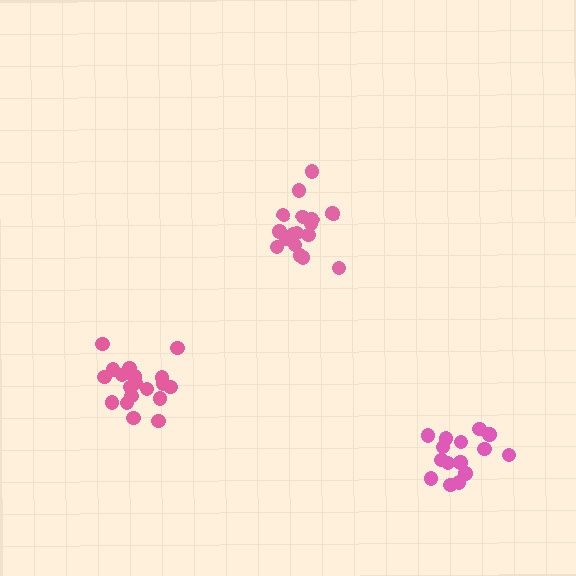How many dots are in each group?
Group 1: 17 dots, Group 2: 15 dots, Group 3: 20 dots (52 total).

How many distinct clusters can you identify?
There are 3 distinct clusters.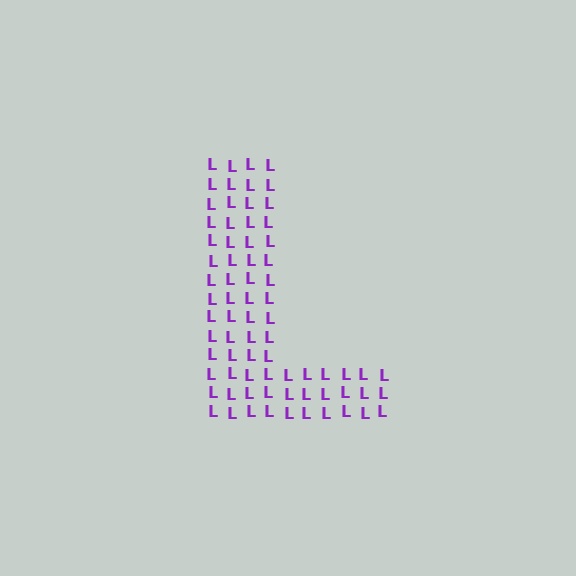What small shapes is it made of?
It is made of small letter L's.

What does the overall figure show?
The overall figure shows the letter L.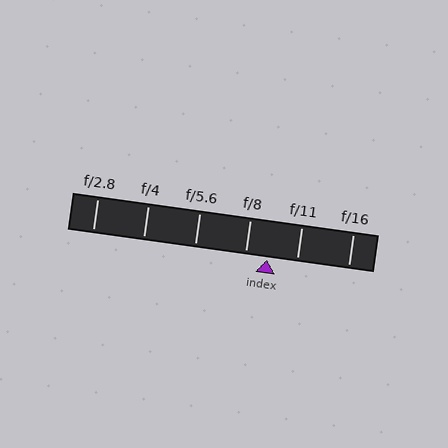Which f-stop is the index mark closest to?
The index mark is closest to f/8.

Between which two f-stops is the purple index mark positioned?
The index mark is between f/8 and f/11.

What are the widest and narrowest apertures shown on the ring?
The widest aperture shown is f/2.8 and the narrowest is f/16.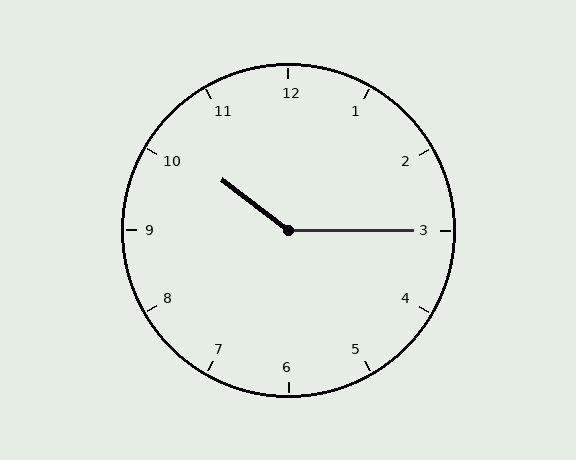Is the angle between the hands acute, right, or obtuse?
It is obtuse.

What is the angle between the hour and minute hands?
Approximately 142 degrees.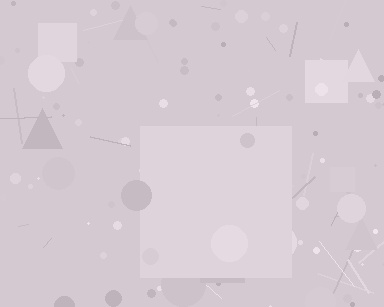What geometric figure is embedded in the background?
A square is embedded in the background.